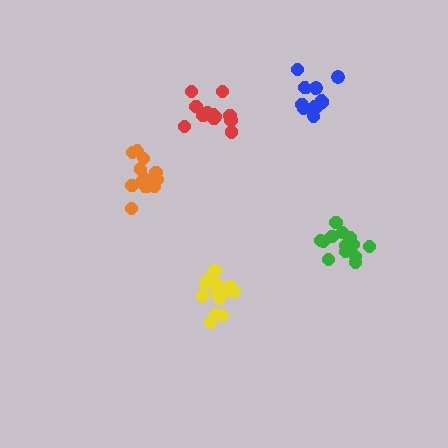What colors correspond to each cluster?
The clusters are colored: blue, green, red, orange, yellow.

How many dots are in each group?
Group 1: 13 dots, Group 2: 13 dots, Group 3: 13 dots, Group 4: 14 dots, Group 5: 17 dots (70 total).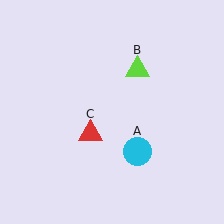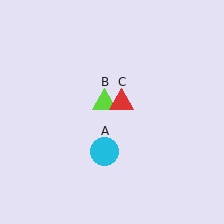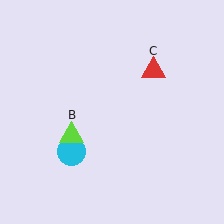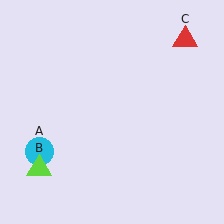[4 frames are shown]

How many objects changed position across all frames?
3 objects changed position: cyan circle (object A), lime triangle (object B), red triangle (object C).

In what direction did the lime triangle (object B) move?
The lime triangle (object B) moved down and to the left.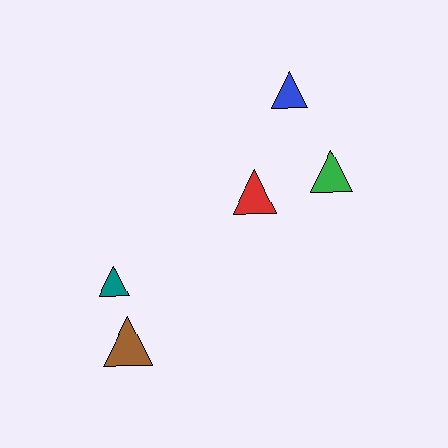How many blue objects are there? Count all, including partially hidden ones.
There is 1 blue object.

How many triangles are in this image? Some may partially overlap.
There are 5 triangles.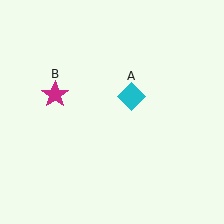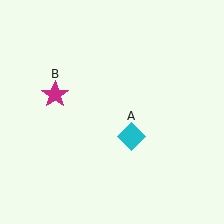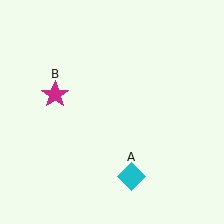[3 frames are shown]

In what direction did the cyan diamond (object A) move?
The cyan diamond (object A) moved down.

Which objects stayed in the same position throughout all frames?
Magenta star (object B) remained stationary.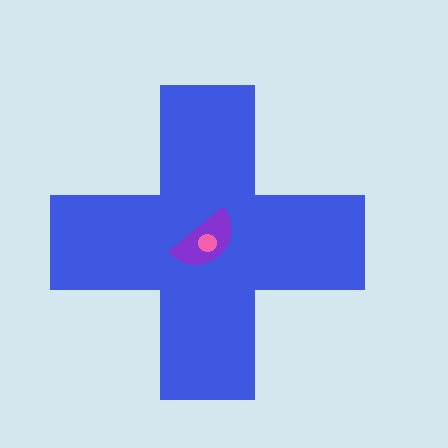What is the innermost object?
The pink circle.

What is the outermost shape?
The blue cross.